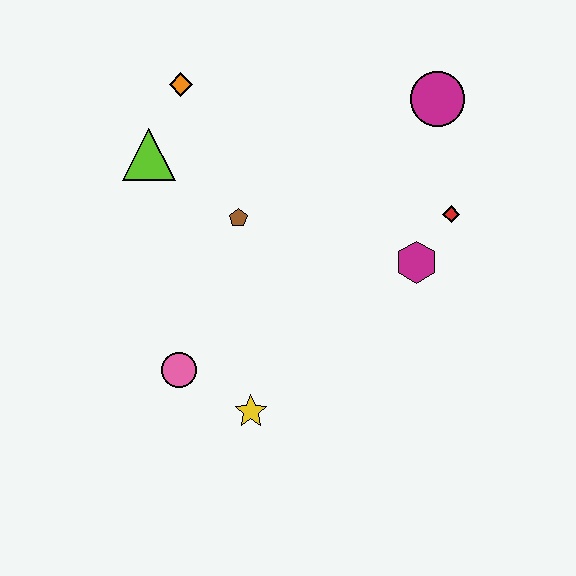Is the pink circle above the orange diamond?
No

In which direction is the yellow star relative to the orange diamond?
The yellow star is below the orange diamond.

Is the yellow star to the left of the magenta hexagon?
Yes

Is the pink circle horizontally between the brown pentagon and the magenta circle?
No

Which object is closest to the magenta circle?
The red diamond is closest to the magenta circle.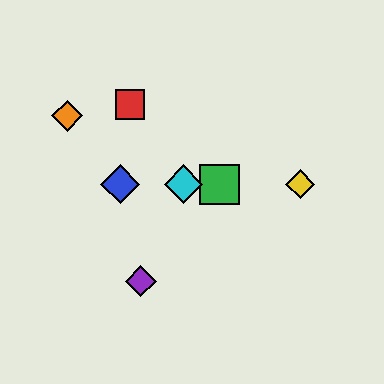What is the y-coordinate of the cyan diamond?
The cyan diamond is at y≈184.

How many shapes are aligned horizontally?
4 shapes (the blue diamond, the green square, the yellow diamond, the cyan diamond) are aligned horizontally.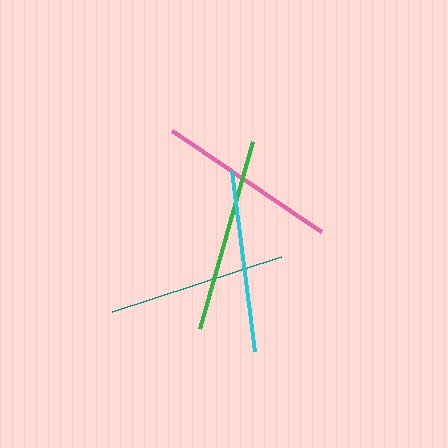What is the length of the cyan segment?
The cyan segment is approximately 181 pixels long.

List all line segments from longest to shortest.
From longest to shortest: green, cyan, pink, teal.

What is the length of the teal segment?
The teal segment is approximately 178 pixels long.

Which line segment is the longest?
The green line is the longest at approximately 194 pixels.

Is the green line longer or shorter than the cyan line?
The green line is longer than the cyan line.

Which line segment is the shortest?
The teal line is the shortest at approximately 178 pixels.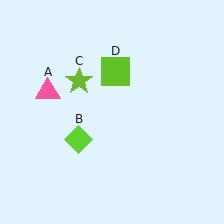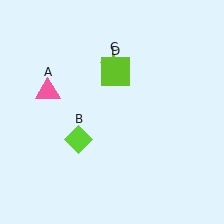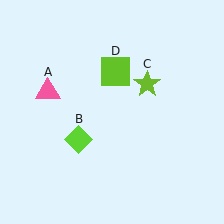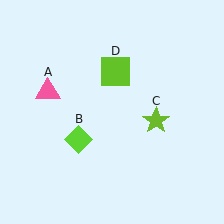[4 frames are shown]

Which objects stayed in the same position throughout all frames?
Pink triangle (object A) and lime diamond (object B) and lime square (object D) remained stationary.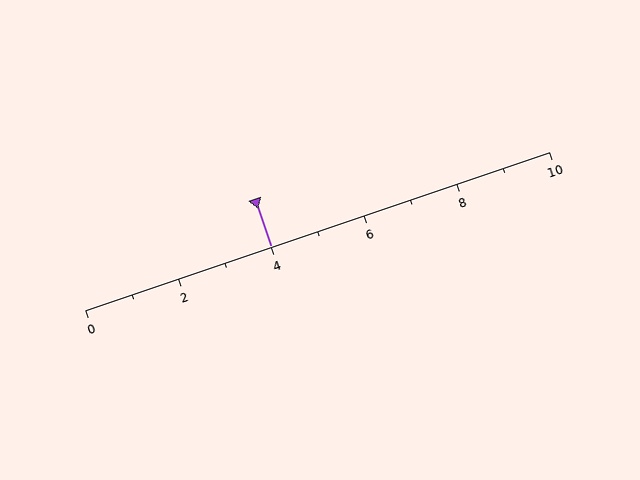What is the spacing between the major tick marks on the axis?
The major ticks are spaced 2 apart.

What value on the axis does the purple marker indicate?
The marker indicates approximately 4.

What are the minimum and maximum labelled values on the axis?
The axis runs from 0 to 10.